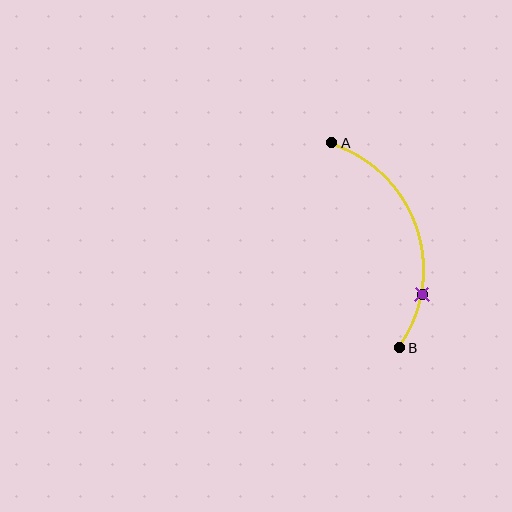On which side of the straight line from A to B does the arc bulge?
The arc bulges to the right of the straight line connecting A and B.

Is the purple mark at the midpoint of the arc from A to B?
No. The purple mark lies on the arc but is closer to endpoint B. The arc midpoint would be at the point on the curve equidistant along the arc from both A and B.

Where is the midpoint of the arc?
The arc midpoint is the point on the curve farthest from the straight line joining A and B. It sits to the right of that line.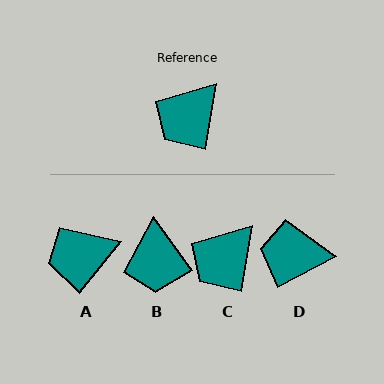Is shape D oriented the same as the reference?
No, it is off by about 53 degrees.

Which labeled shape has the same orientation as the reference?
C.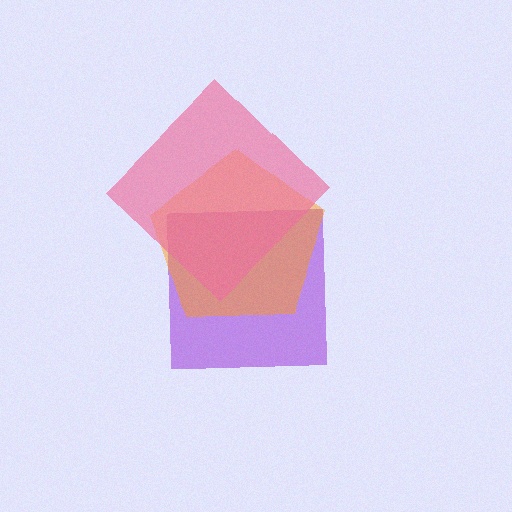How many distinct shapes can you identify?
There are 3 distinct shapes: a purple square, an orange pentagon, a pink diamond.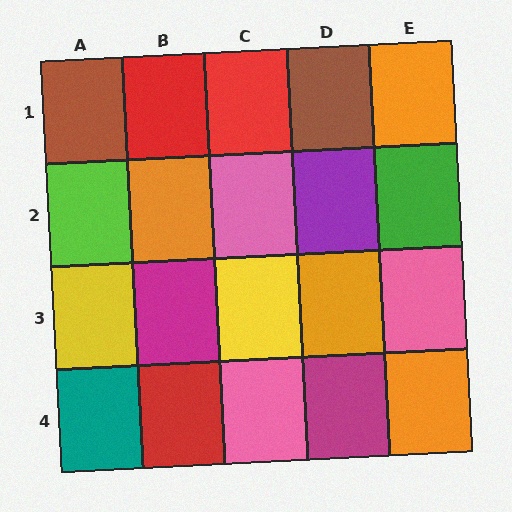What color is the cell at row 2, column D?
Purple.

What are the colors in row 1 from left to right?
Brown, red, red, brown, orange.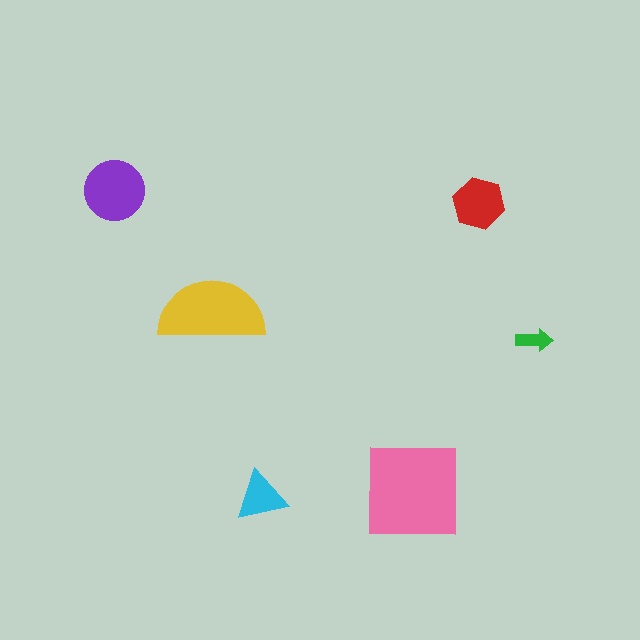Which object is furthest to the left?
The purple circle is leftmost.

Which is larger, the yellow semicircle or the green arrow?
The yellow semicircle.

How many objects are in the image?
There are 6 objects in the image.